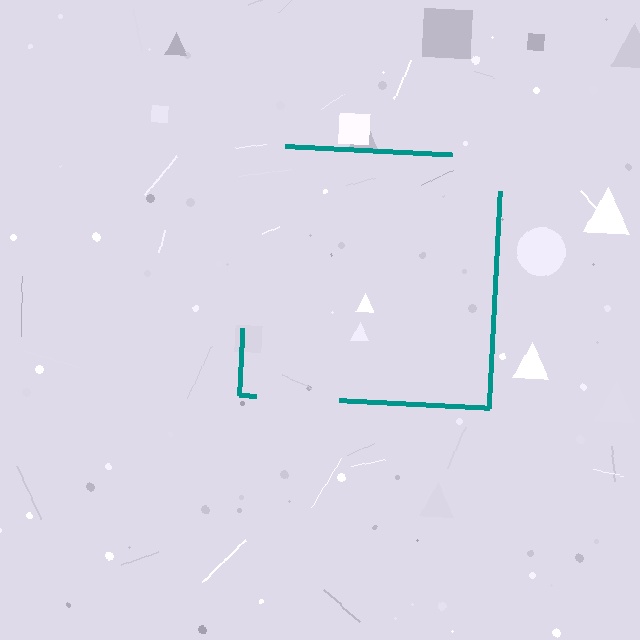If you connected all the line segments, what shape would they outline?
They would outline a square.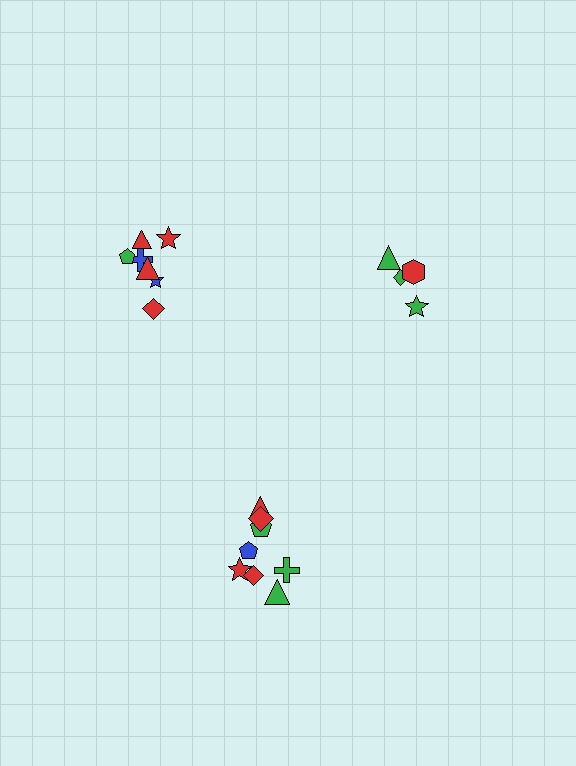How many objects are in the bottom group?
There are 8 objects.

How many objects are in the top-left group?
There are 7 objects.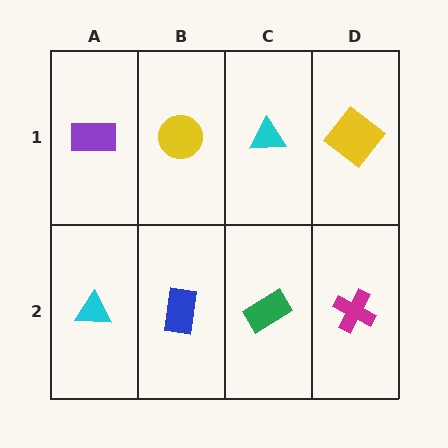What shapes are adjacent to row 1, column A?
A cyan triangle (row 2, column A), a yellow circle (row 1, column B).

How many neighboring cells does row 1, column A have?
2.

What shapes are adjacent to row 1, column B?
A blue rectangle (row 2, column B), a purple rectangle (row 1, column A), a cyan triangle (row 1, column C).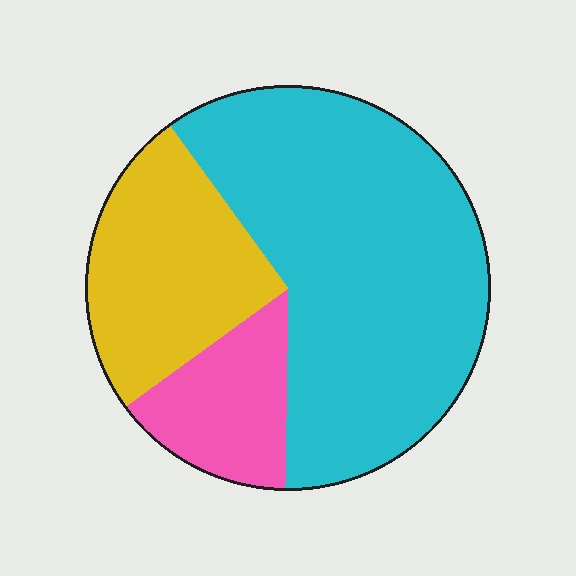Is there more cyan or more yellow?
Cyan.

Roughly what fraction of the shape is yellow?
Yellow takes up between a quarter and a half of the shape.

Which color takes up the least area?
Pink, at roughly 15%.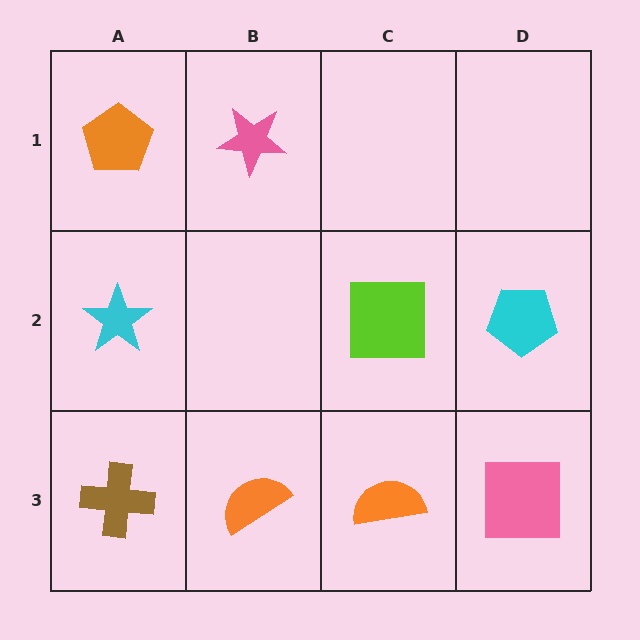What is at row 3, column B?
An orange semicircle.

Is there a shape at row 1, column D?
No, that cell is empty.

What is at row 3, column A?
A brown cross.